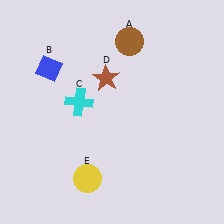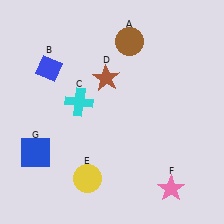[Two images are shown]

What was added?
A pink star (F), a blue square (G) were added in Image 2.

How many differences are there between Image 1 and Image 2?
There are 2 differences between the two images.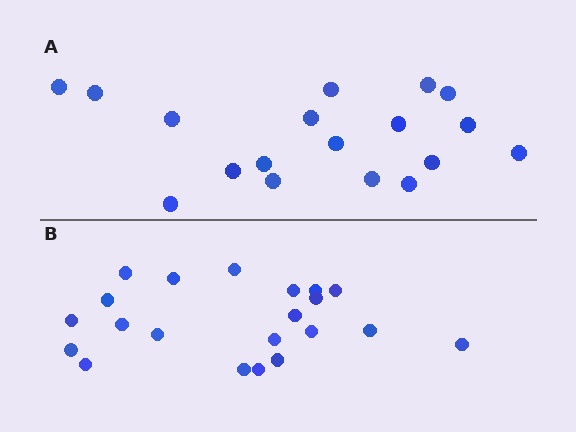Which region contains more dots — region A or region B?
Region B (the bottom region) has more dots.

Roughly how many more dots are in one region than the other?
Region B has just a few more — roughly 2 or 3 more dots than region A.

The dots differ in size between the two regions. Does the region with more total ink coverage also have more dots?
No. Region A has more total ink coverage because its dots are larger, but region B actually contains more individual dots. Total area can be misleading — the number of items is what matters here.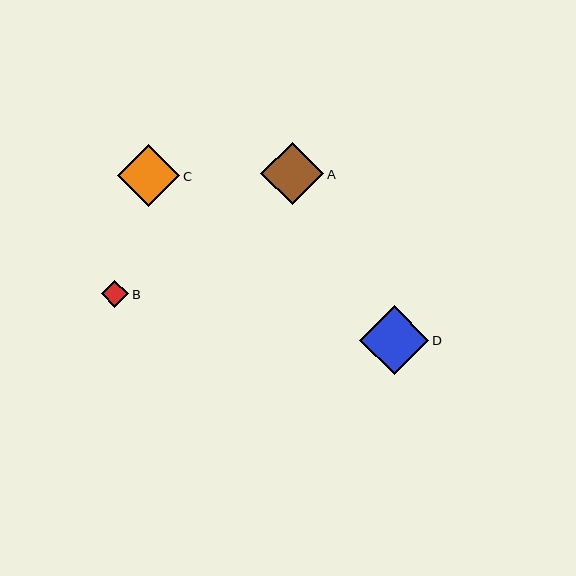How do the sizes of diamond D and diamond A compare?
Diamond D and diamond A are approximately the same size.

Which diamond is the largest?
Diamond D is the largest with a size of approximately 69 pixels.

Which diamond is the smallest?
Diamond B is the smallest with a size of approximately 27 pixels.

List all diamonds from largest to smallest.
From largest to smallest: D, A, C, B.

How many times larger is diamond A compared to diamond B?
Diamond A is approximately 2.3 times the size of diamond B.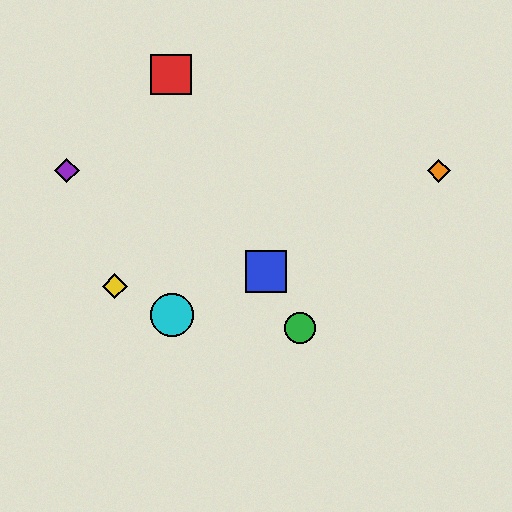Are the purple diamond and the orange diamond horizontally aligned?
Yes, both are at y≈171.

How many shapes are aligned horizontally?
2 shapes (the purple diamond, the orange diamond) are aligned horizontally.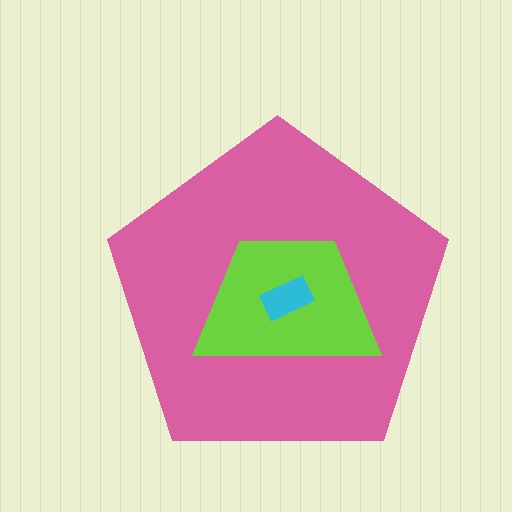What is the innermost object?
The cyan rectangle.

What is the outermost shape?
The pink pentagon.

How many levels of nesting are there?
3.